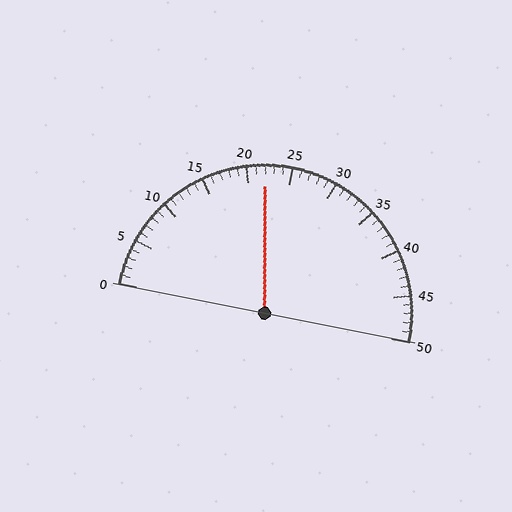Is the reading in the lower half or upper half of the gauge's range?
The reading is in the lower half of the range (0 to 50).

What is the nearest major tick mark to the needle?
The nearest major tick mark is 20.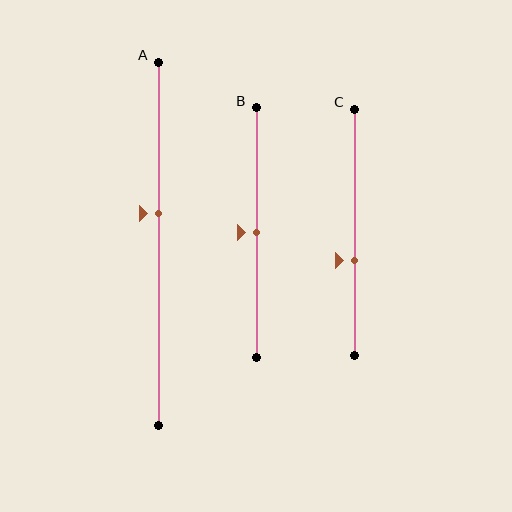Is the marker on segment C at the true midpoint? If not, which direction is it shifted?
No, the marker on segment C is shifted downward by about 11% of the segment length.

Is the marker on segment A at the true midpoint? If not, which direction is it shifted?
No, the marker on segment A is shifted upward by about 8% of the segment length.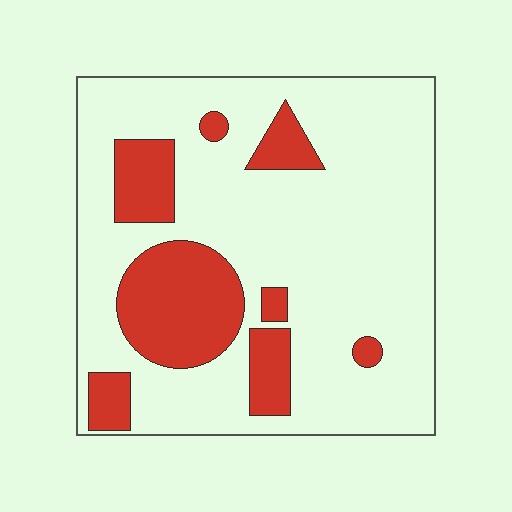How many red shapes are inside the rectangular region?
8.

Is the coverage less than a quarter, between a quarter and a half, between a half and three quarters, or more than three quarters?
Less than a quarter.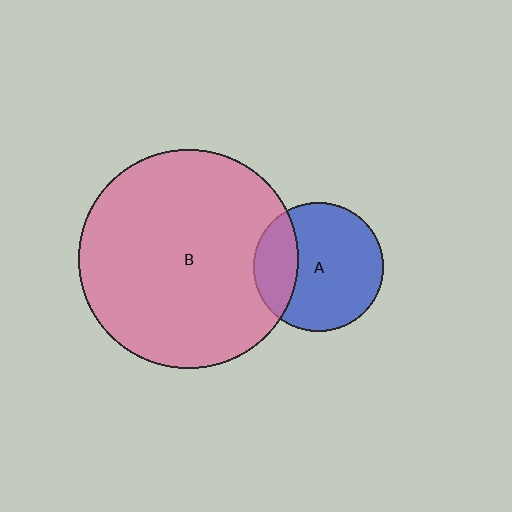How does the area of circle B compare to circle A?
Approximately 2.9 times.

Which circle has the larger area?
Circle B (pink).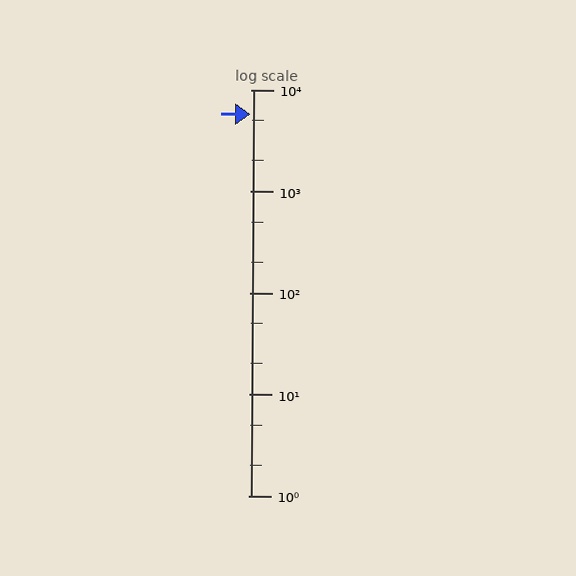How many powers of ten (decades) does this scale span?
The scale spans 4 decades, from 1 to 10000.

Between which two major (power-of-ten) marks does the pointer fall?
The pointer is between 1000 and 10000.